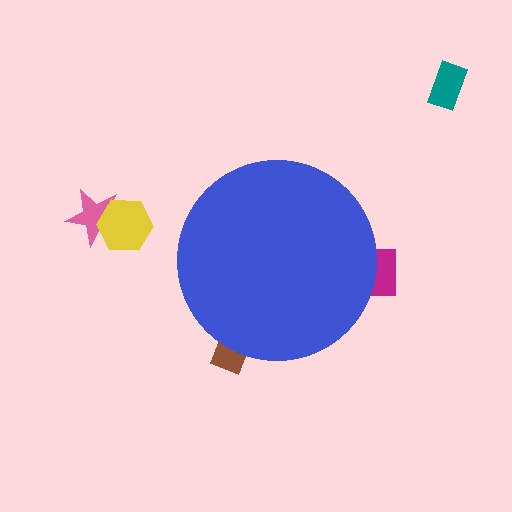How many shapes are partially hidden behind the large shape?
2 shapes are partially hidden.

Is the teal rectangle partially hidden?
No, the teal rectangle is fully visible.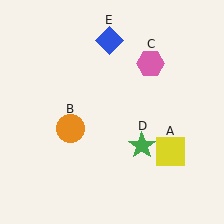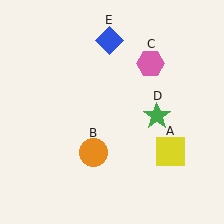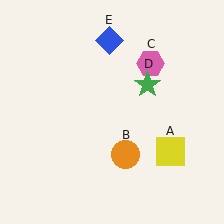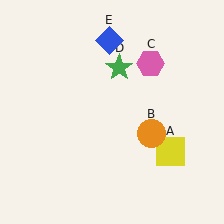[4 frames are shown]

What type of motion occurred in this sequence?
The orange circle (object B), green star (object D) rotated counterclockwise around the center of the scene.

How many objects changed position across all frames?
2 objects changed position: orange circle (object B), green star (object D).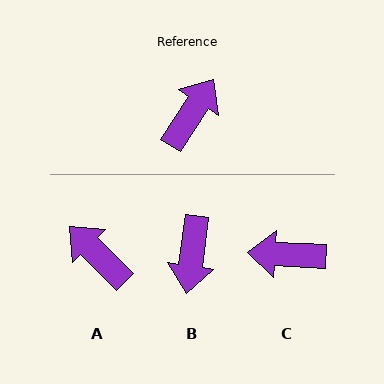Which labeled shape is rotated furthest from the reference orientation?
B, about 155 degrees away.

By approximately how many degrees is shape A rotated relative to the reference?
Approximately 78 degrees counter-clockwise.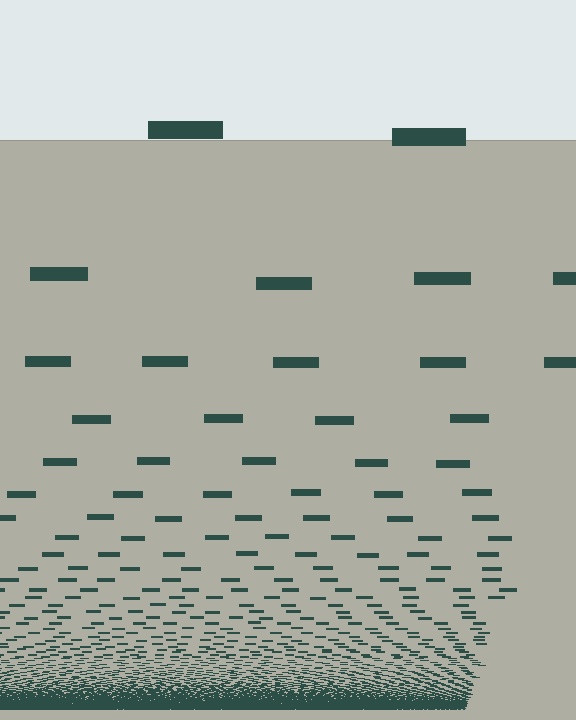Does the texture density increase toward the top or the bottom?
Density increases toward the bottom.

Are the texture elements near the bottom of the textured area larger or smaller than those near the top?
Smaller. The gradient is inverted — elements near the bottom are smaller and denser.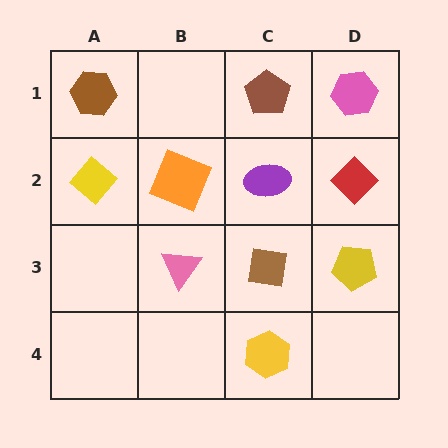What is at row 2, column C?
A purple ellipse.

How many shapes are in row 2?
4 shapes.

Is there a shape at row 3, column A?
No, that cell is empty.